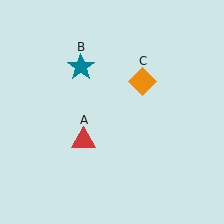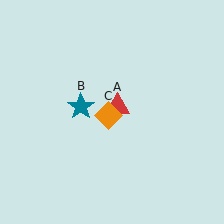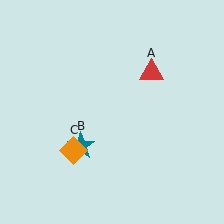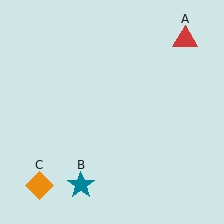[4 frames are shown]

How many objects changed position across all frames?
3 objects changed position: red triangle (object A), teal star (object B), orange diamond (object C).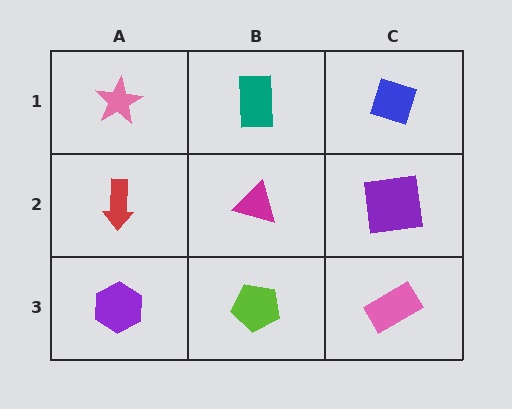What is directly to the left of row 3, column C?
A lime pentagon.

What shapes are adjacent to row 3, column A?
A red arrow (row 2, column A), a lime pentagon (row 3, column B).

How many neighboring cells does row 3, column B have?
3.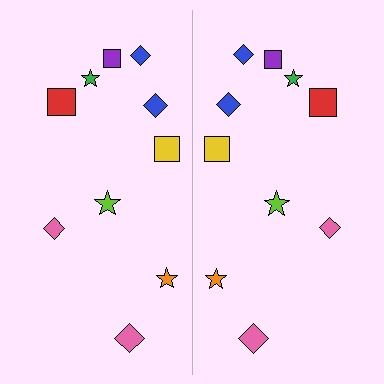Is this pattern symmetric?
Yes, this pattern has bilateral (reflection) symmetry.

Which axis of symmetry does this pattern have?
The pattern has a vertical axis of symmetry running through the center of the image.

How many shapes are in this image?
There are 20 shapes in this image.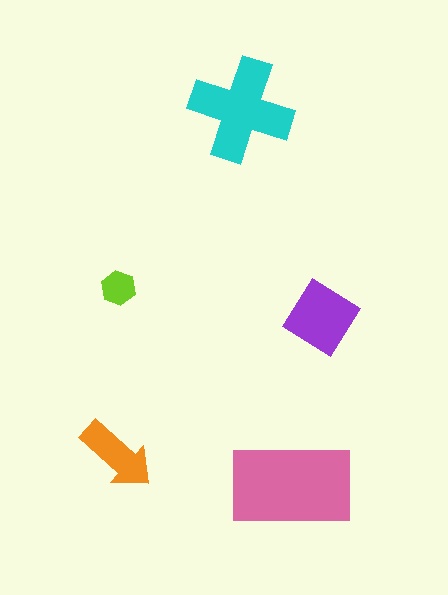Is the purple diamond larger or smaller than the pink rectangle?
Smaller.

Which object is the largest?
The pink rectangle.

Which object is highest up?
The cyan cross is topmost.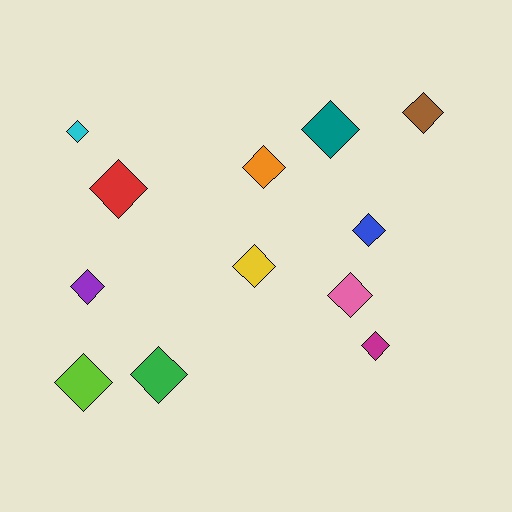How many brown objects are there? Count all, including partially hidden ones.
There is 1 brown object.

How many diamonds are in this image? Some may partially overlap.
There are 12 diamonds.